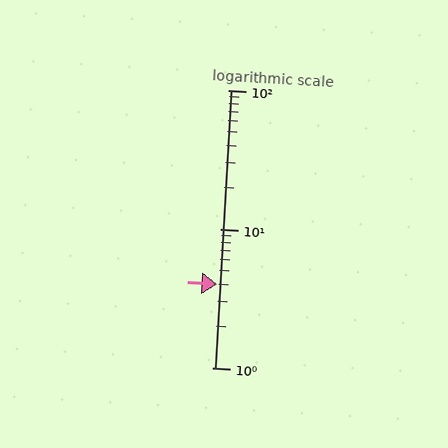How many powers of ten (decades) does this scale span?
The scale spans 2 decades, from 1 to 100.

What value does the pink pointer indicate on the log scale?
The pointer indicates approximately 4.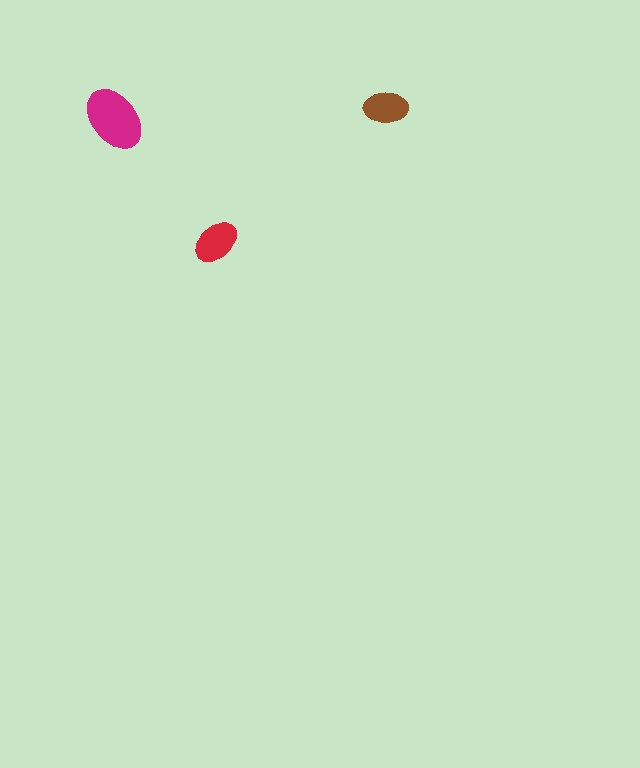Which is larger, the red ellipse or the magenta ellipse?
The magenta one.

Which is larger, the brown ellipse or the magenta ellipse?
The magenta one.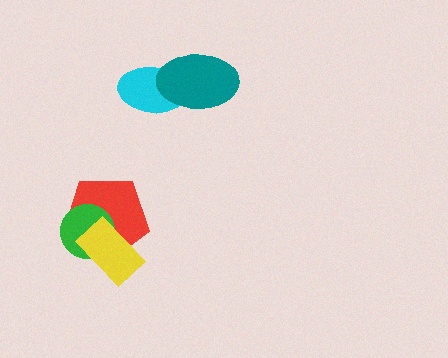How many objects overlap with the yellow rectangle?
2 objects overlap with the yellow rectangle.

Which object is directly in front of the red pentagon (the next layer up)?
The green circle is directly in front of the red pentagon.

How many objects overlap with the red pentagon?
2 objects overlap with the red pentagon.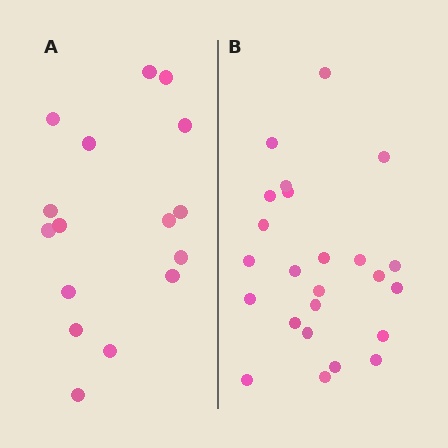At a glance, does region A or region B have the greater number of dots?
Region B (the right region) has more dots.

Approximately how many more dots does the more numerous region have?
Region B has roughly 8 or so more dots than region A.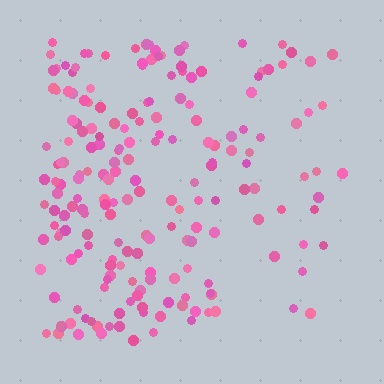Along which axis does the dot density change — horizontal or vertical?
Horizontal.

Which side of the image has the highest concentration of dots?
The left.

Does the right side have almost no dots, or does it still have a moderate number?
Still a moderate number, just noticeably fewer than the left.